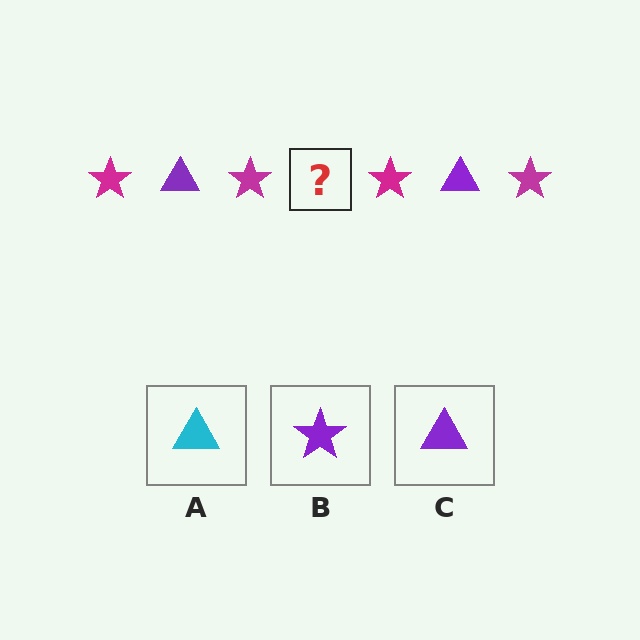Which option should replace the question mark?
Option C.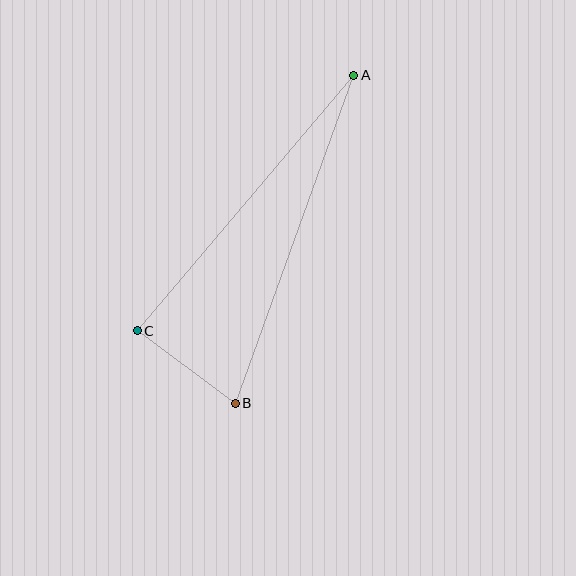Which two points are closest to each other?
Points B and C are closest to each other.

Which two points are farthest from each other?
Points A and B are farthest from each other.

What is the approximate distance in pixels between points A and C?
The distance between A and C is approximately 335 pixels.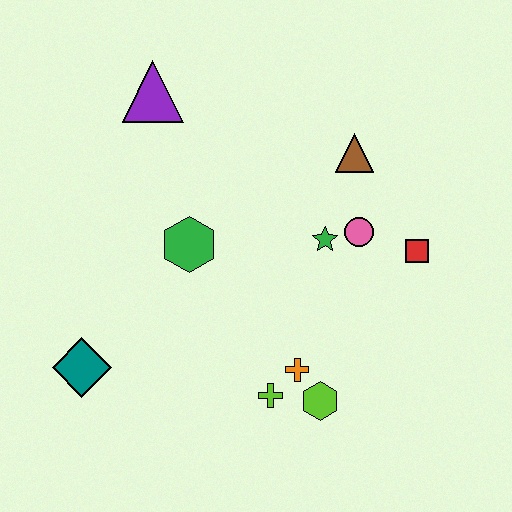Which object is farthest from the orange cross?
The purple triangle is farthest from the orange cross.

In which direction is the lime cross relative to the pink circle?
The lime cross is below the pink circle.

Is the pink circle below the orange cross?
No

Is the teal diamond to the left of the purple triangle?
Yes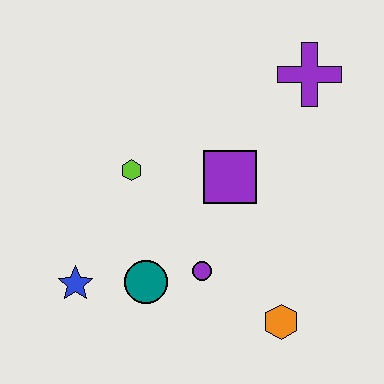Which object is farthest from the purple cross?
The blue star is farthest from the purple cross.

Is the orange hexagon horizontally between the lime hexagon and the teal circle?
No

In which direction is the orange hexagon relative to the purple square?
The orange hexagon is below the purple square.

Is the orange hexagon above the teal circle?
No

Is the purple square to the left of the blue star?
No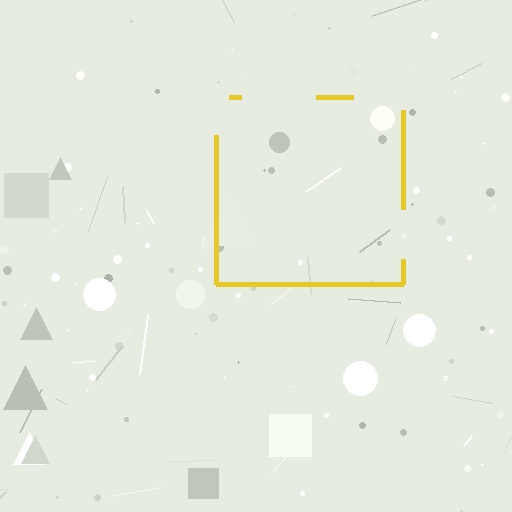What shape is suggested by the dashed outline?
The dashed outline suggests a square.